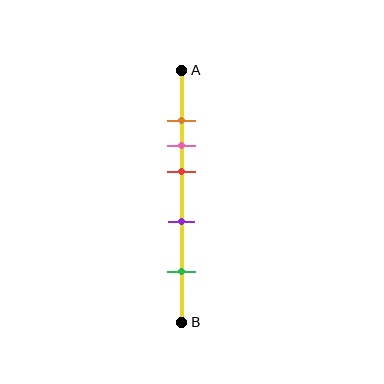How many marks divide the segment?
There are 5 marks dividing the segment.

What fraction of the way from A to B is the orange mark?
The orange mark is approximately 20% (0.2) of the way from A to B.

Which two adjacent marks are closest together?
The orange and pink marks are the closest adjacent pair.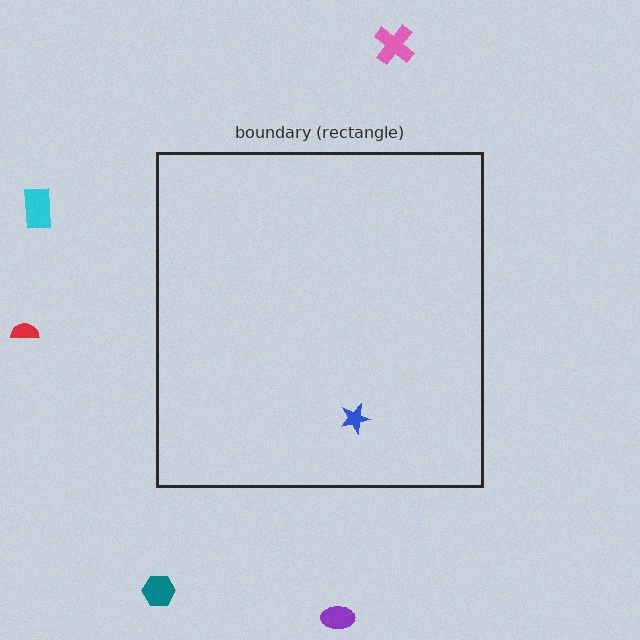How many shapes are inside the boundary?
1 inside, 5 outside.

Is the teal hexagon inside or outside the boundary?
Outside.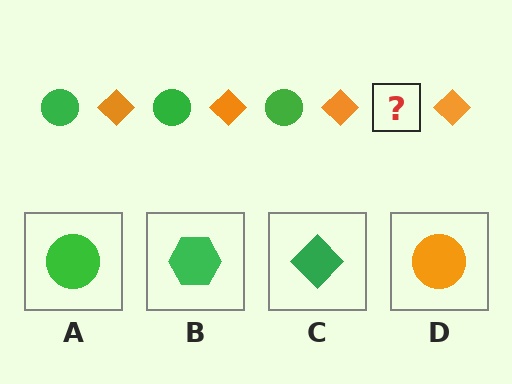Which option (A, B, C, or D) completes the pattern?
A.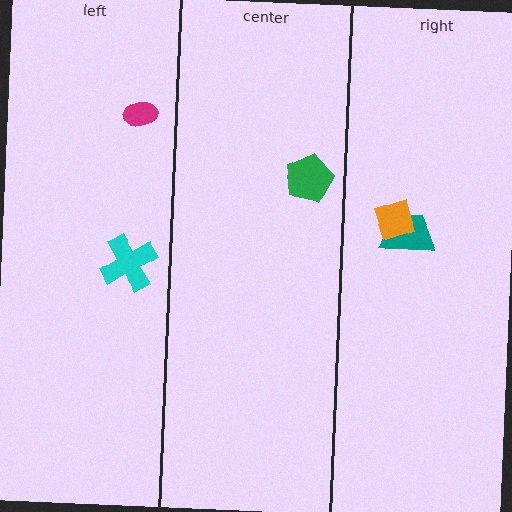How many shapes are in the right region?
2.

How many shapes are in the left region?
2.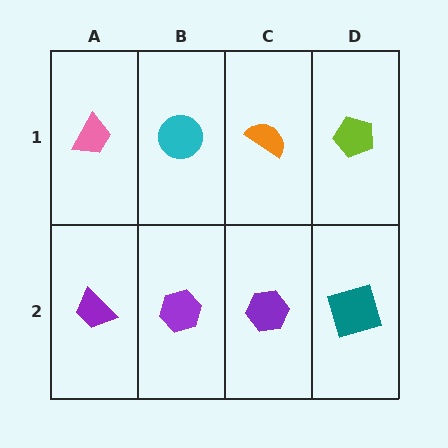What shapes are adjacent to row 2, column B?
A cyan circle (row 1, column B), a purple trapezoid (row 2, column A), a purple hexagon (row 2, column C).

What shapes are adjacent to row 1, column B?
A purple hexagon (row 2, column B), a pink trapezoid (row 1, column A), an orange semicircle (row 1, column C).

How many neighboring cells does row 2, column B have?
3.